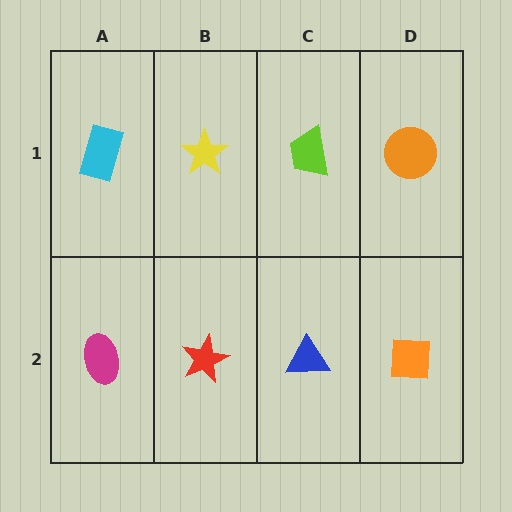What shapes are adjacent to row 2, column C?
A lime trapezoid (row 1, column C), a red star (row 2, column B), an orange square (row 2, column D).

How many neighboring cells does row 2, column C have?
3.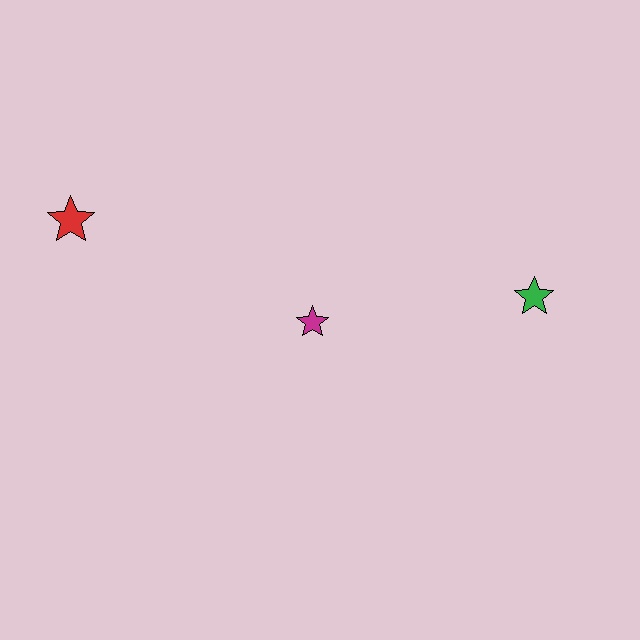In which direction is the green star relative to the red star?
The green star is to the right of the red star.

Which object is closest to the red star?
The magenta star is closest to the red star.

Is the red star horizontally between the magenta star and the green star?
No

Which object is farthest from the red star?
The green star is farthest from the red star.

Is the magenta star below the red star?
Yes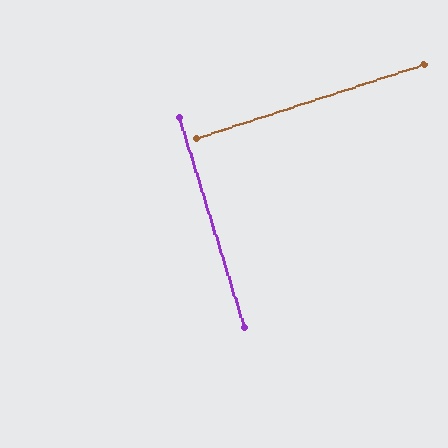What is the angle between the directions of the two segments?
Approximately 89 degrees.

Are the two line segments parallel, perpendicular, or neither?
Perpendicular — they meet at approximately 89°.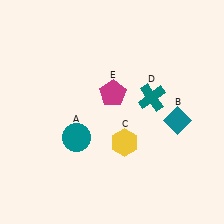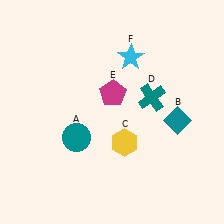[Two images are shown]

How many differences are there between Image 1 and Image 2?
There is 1 difference between the two images.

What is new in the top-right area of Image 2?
A cyan star (F) was added in the top-right area of Image 2.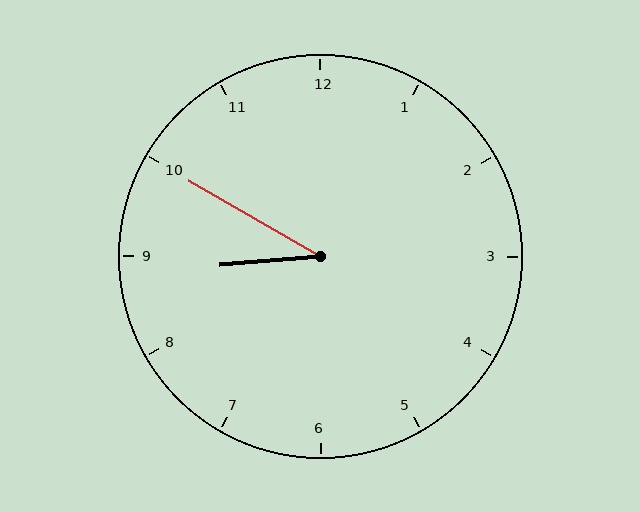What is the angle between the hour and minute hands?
Approximately 35 degrees.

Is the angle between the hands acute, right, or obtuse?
It is acute.